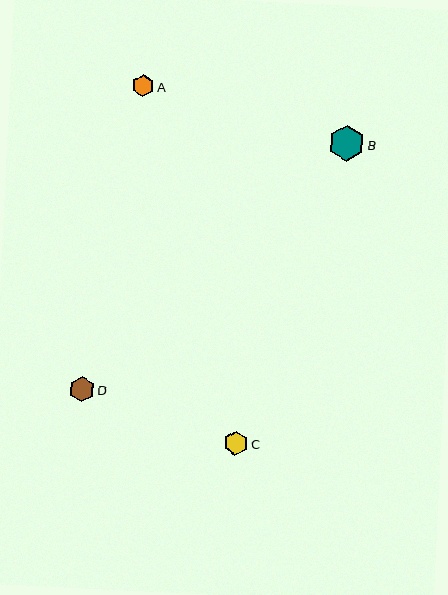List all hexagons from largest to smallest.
From largest to smallest: B, D, C, A.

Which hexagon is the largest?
Hexagon B is the largest with a size of approximately 36 pixels.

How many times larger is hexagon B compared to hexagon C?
Hexagon B is approximately 1.5 times the size of hexagon C.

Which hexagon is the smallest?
Hexagon A is the smallest with a size of approximately 22 pixels.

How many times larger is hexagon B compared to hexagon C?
Hexagon B is approximately 1.5 times the size of hexagon C.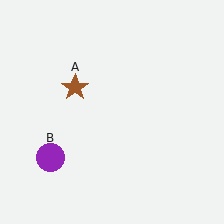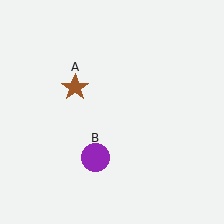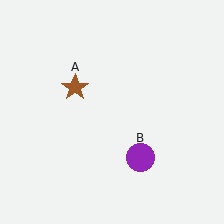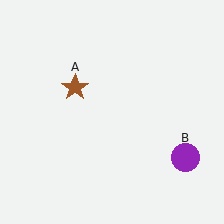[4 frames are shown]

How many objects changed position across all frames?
1 object changed position: purple circle (object B).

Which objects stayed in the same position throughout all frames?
Brown star (object A) remained stationary.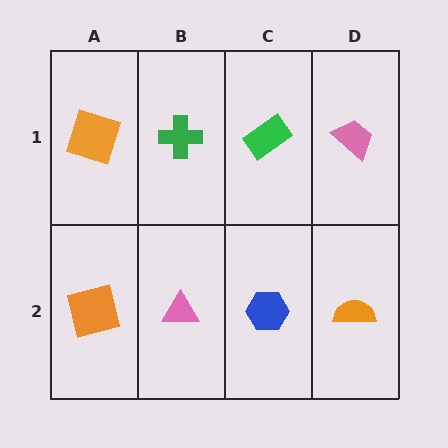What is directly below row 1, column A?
An orange square.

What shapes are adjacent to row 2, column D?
A pink trapezoid (row 1, column D), a blue hexagon (row 2, column C).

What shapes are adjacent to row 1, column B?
A pink triangle (row 2, column B), an orange square (row 1, column A), a green rectangle (row 1, column C).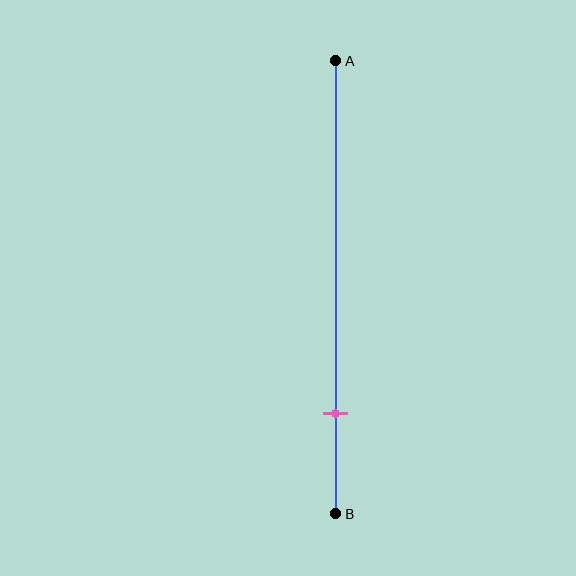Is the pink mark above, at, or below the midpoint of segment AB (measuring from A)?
The pink mark is below the midpoint of segment AB.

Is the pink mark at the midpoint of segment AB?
No, the mark is at about 80% from A, not at the 50% midpoint.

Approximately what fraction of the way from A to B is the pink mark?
The pink mark is approximately 80% of the way from A to B.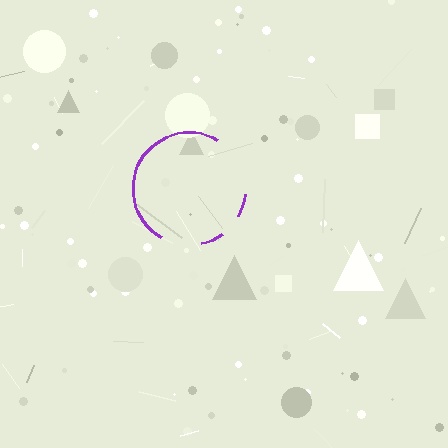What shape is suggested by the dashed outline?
The dashed outline suggests a circle.